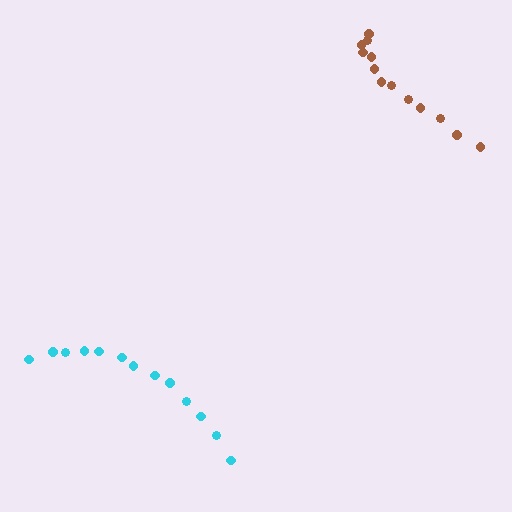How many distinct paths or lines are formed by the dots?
There are 2 distinct paths.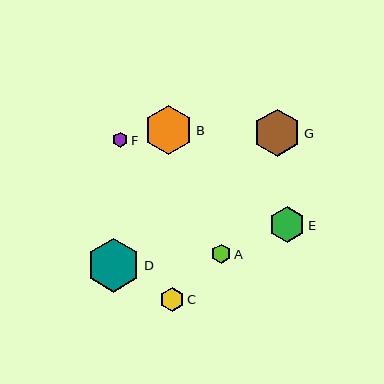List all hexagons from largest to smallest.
From largest to smallest: D, B, G, E, C, A, F.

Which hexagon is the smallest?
Hexagon F is the smallest with a size of approximately 15 pixels.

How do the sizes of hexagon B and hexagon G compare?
Hexagon B and hexagon G are approximately the same size.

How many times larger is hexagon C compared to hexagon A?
Hexagon C is approximately 1.3 times the size of hexagon A.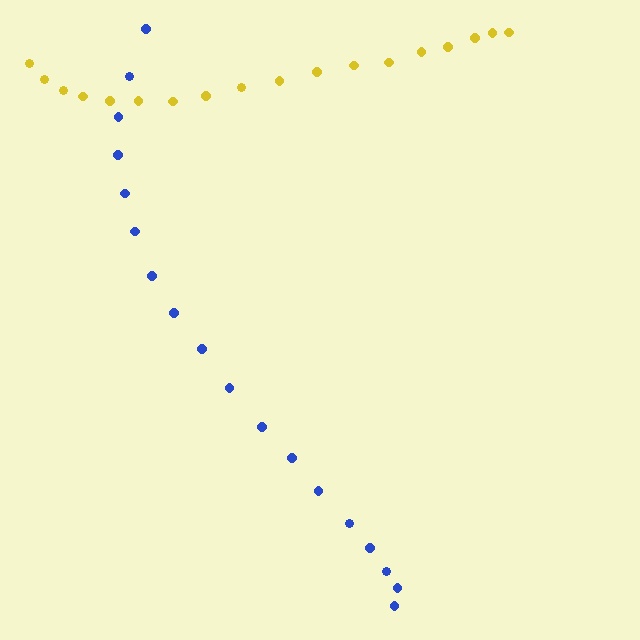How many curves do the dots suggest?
There are 2 distinct paths.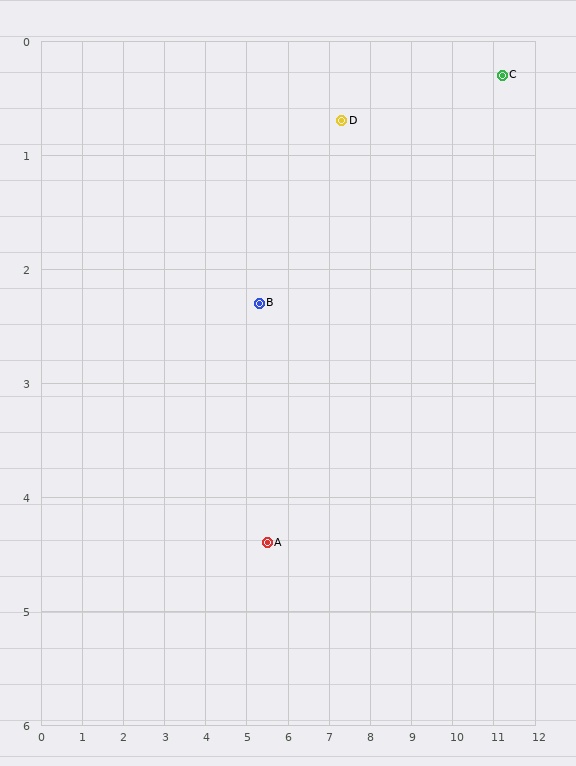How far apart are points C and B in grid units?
Points C and B are about 6.2 grid units apart.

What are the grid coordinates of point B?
Point B is at approximately (5.3, 2.3).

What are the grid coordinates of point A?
Point A is at approximately (5.5, 4.4).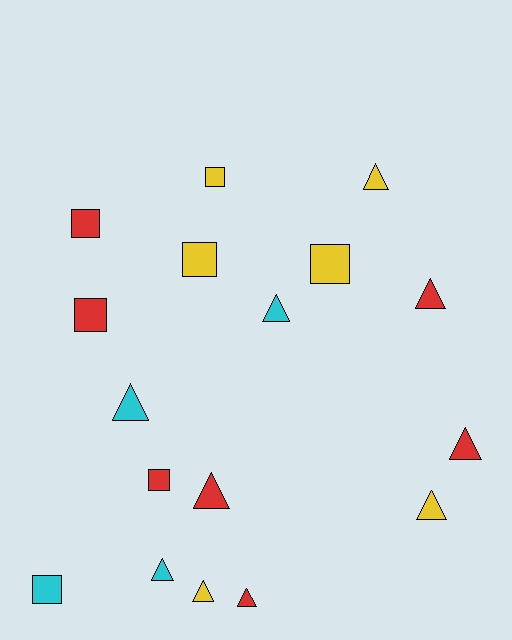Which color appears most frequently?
Red, with 7 objects.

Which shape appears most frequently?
Triangle, with 10 objects.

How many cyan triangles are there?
There are 3 cyan triangles.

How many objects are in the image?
There are 17 objects.